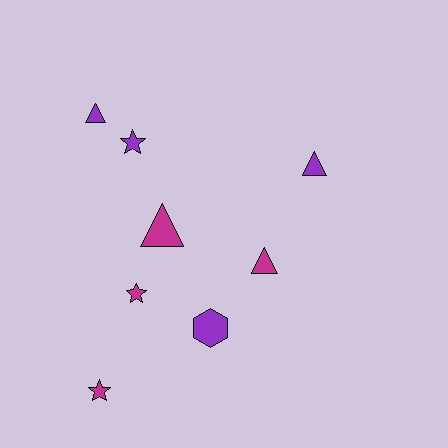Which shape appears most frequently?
Triangle, with 4 objects.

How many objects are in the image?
There are 8 objects.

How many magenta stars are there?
There are 2 magenta stars.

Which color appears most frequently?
Magenta, with 4 objects.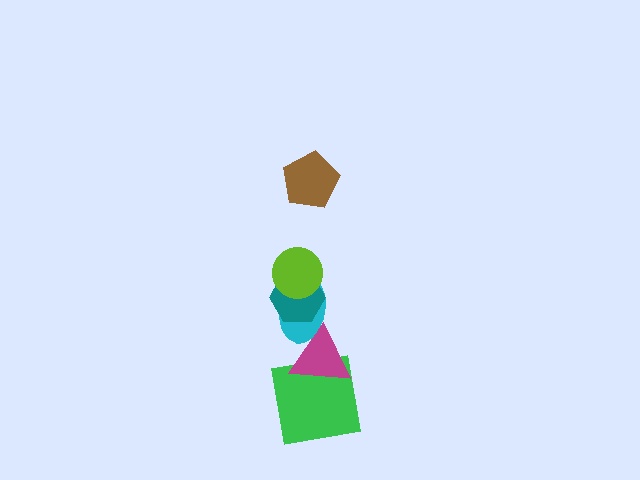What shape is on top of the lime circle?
The brown pentagon is on top of the lime circle.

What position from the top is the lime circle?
The lime circle is 2nd from the top.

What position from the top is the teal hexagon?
The teal hexagon is 3rd from the top.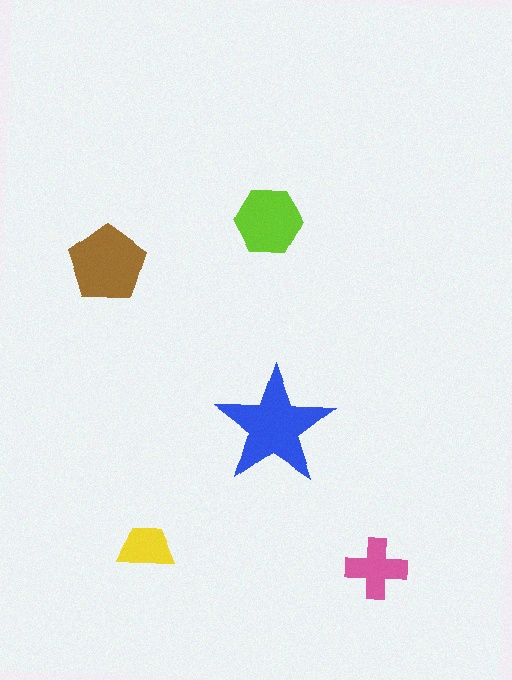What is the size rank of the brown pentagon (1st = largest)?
2nd.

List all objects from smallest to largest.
The yellow trapezoid, the pink cross, the lime hexagon, the brown pentagon, the blue star.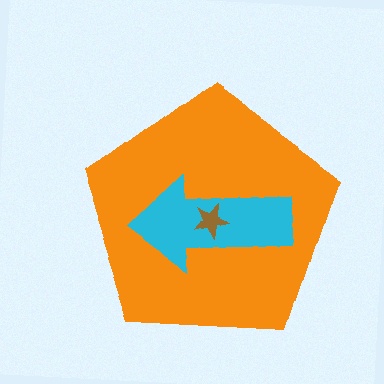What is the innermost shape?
The brown star.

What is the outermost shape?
The orange pentagon.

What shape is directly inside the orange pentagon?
The cyan arrow.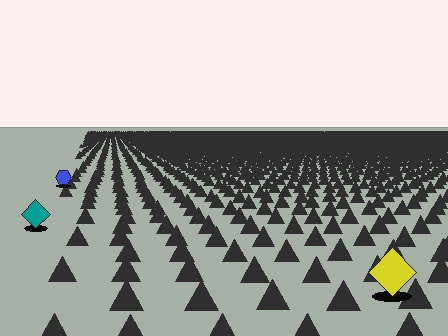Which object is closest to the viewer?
The yellow diamond is closest. The texture marks near it are larger and more spread out.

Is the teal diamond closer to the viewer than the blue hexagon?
Yes. The teal diamond is closer — you can tell from the texture gradient: the ground texture is coarser near it.